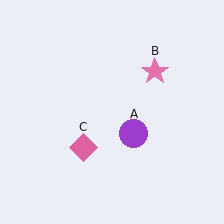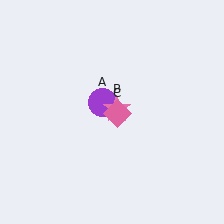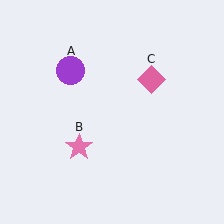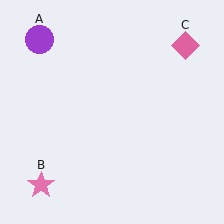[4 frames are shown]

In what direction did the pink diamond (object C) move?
The pink diamond (object C) moved up and to the right.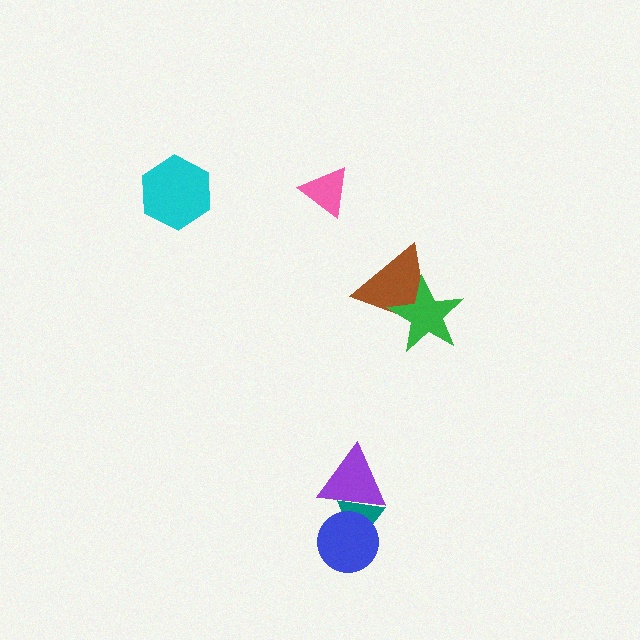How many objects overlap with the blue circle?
2 objects overlap with the blue circle.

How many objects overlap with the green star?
1 object overlaps with the green star.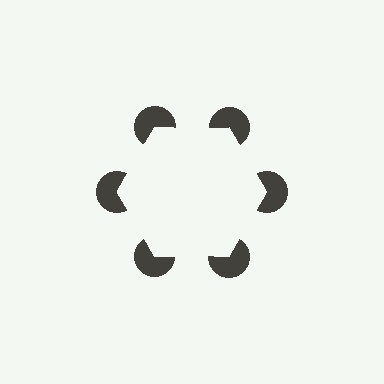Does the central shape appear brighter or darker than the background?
It typically appears slightly brighter than the background, even though no actual brightness change is drawn.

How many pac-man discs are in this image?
There are 6 — one at each vertex of the illusory hexagon.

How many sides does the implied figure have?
6 sides.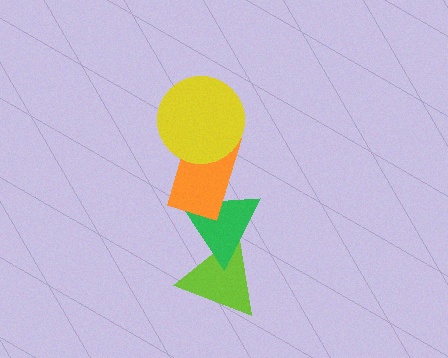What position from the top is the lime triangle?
The lime triangle is 4th from the top.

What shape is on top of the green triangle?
The orange rectangle is on top of the green triangle.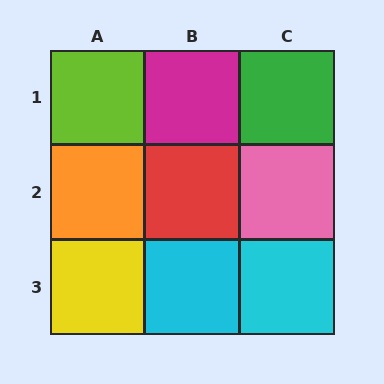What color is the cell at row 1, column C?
Green.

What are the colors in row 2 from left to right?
Orange, red, pink.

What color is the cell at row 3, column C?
Cyan.